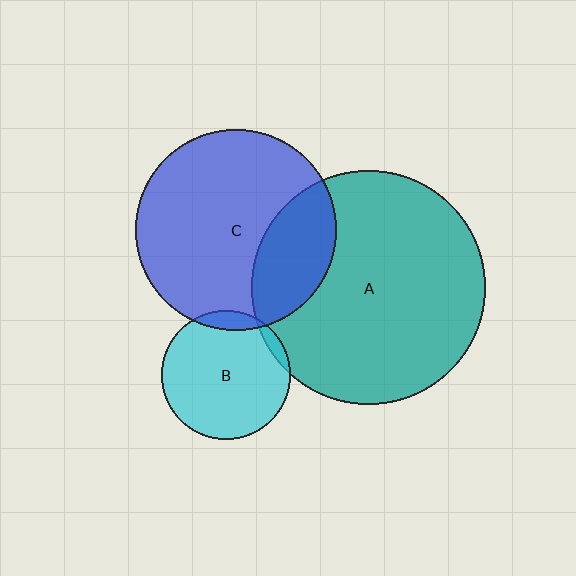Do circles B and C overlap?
Yes.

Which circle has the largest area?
Circle A (teal).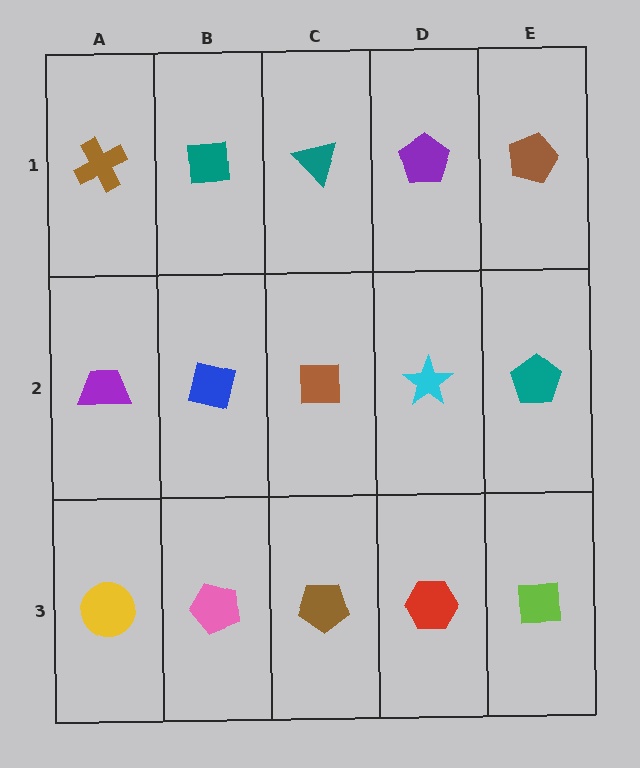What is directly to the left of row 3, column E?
A red hexagon.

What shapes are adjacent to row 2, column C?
A teal triangle (row 1, column C), a brown pentagon (row 3, column C), a blue square (row 2, column B), a cyan star (row 2, column D).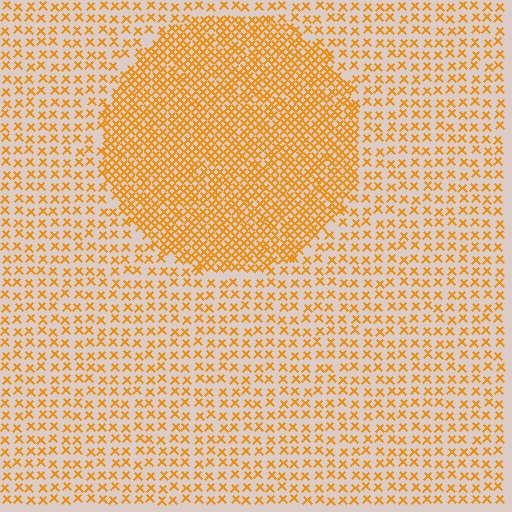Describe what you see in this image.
The image contains small orange elements arranged at two different densities. A circle-shaped region is visible where the elements are more densely packed than the surrounding area.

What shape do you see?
I see a circle.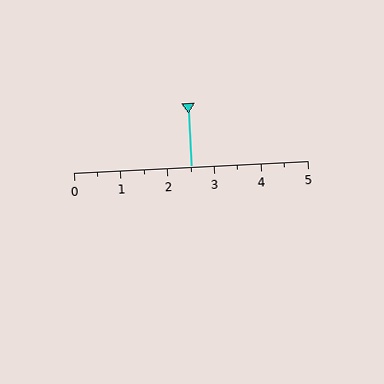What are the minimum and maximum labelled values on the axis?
The axis runs from 0 to 5.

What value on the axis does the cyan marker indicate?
The marker indicates approximately 2.5.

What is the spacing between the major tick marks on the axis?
The major ticks are spaced 1 apart.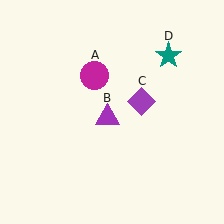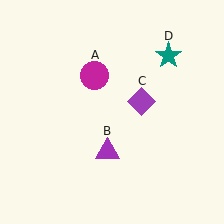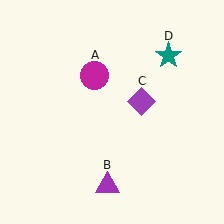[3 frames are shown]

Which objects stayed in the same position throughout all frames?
Magenta circle (object A) and purple diamond (object C) and teal star (object D) remained stationary.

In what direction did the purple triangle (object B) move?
The purple triangle (object B) moved down.